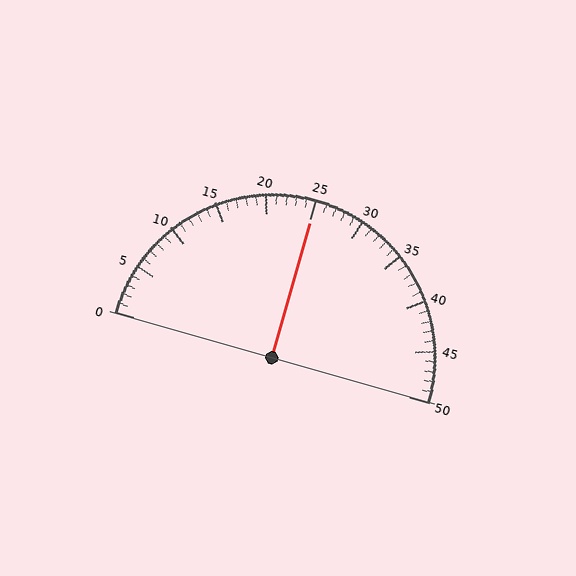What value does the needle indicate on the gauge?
The needle indicates approximately 25.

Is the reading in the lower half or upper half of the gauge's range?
The reading is in the upper half of the range (0 to 50).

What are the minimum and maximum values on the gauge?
The gauge ranges from 0 to 50.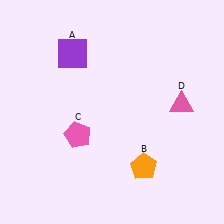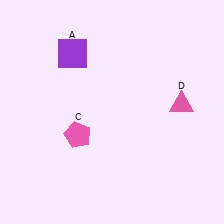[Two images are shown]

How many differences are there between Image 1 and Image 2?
There is 1 difference between the two images.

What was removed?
The orange pentagon (B) was removed in Image 2.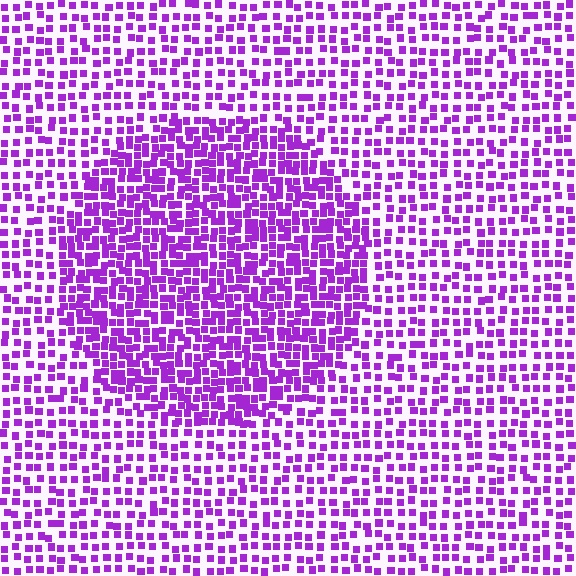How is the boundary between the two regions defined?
The boundary is defined by a change in element density (approximately 1.8x ratio). All elements are the same color, size, and shape.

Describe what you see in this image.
The image contains small purple elements arranged at two different densities. A circle-shaped region is visible where the elements are more densely packed than the surrounding area.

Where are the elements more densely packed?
The elements are more densely packed inside the circle boundary.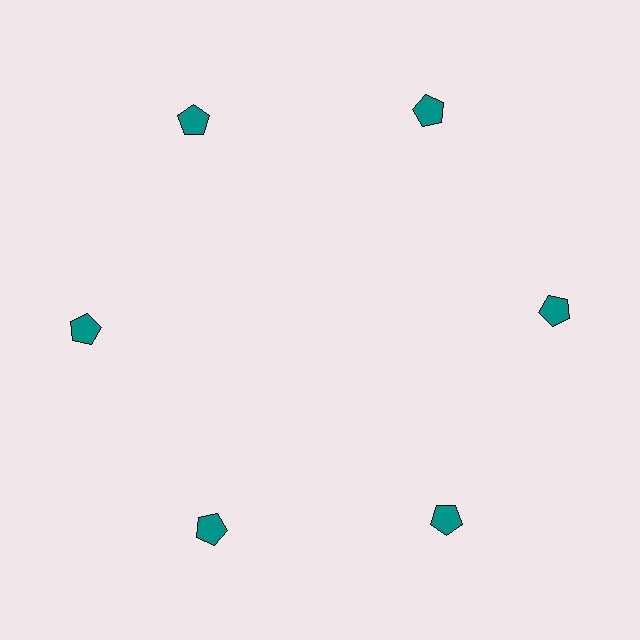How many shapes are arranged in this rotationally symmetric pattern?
There are 6 shapes, arranged in 6 groups of 1.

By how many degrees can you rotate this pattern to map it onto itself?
The pattern maps onto itself every 60 degrees of rotation.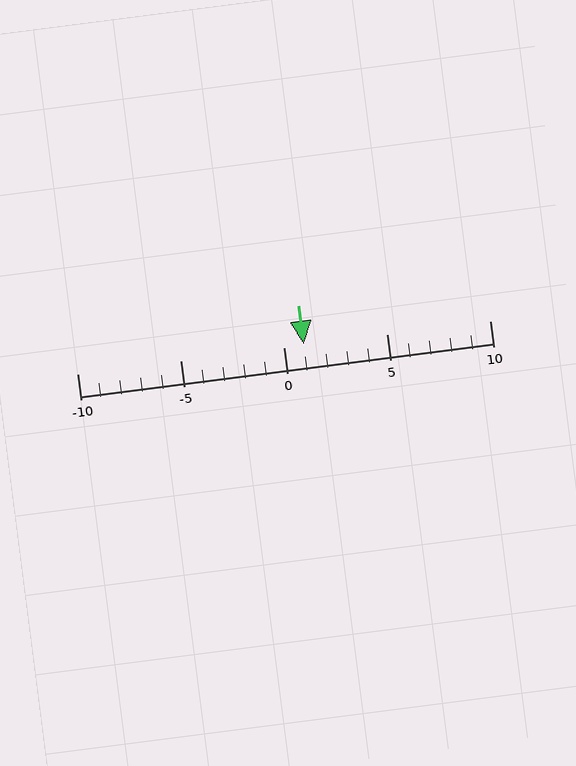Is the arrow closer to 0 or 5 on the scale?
The arrow is closer to 0.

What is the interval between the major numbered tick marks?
The major tick marks are spaced 5 units apart.